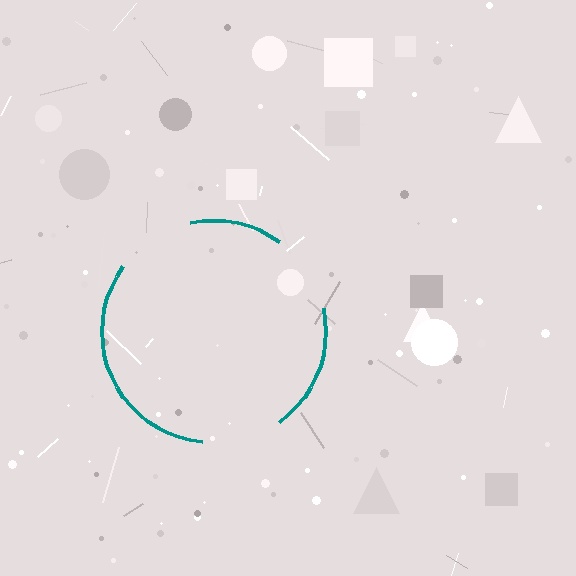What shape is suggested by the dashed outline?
The dashed outline suggests a circle.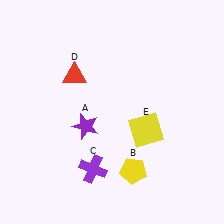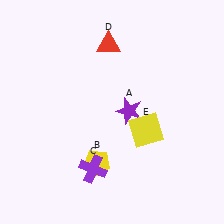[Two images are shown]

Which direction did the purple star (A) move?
The purple star (A) moved right.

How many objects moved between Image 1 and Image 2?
3 objects moved between the two images.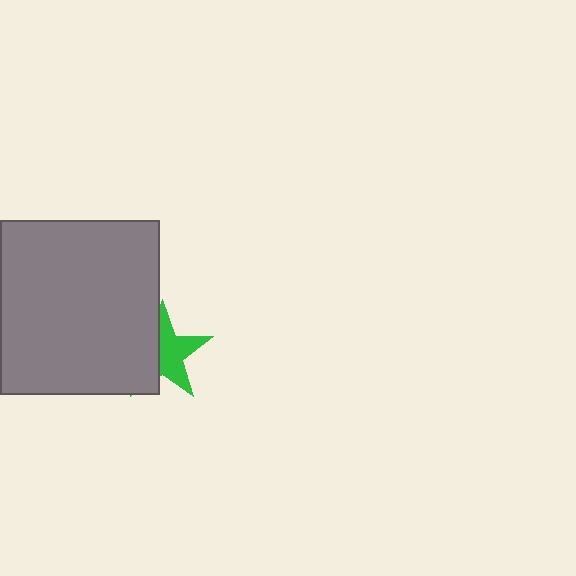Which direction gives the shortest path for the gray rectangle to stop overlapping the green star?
Moving left gives the shortest separation.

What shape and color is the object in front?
The object in front is a gray rectangle.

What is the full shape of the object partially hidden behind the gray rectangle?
The partially hidden object is a green star.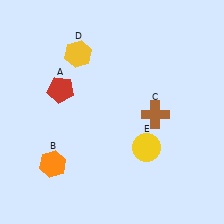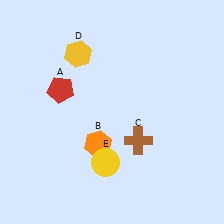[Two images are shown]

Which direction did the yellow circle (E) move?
The yellow circle (E) moved left.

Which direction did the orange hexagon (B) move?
The orange hexagon (B) moved right.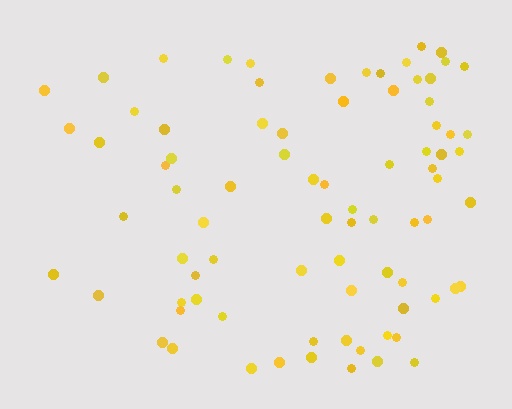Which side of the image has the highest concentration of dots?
The right.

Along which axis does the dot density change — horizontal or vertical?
Horizontal.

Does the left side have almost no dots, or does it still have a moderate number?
Still a moderate number, just noticeably fewer than the right.